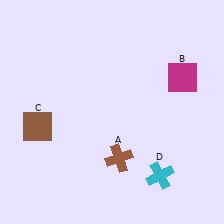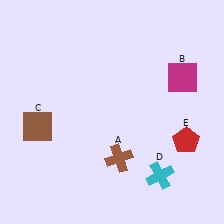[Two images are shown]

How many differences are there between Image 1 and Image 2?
There is 1 difference between the two images.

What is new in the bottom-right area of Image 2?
A red pentagon (E) was added in the bottom-right area of Image 2.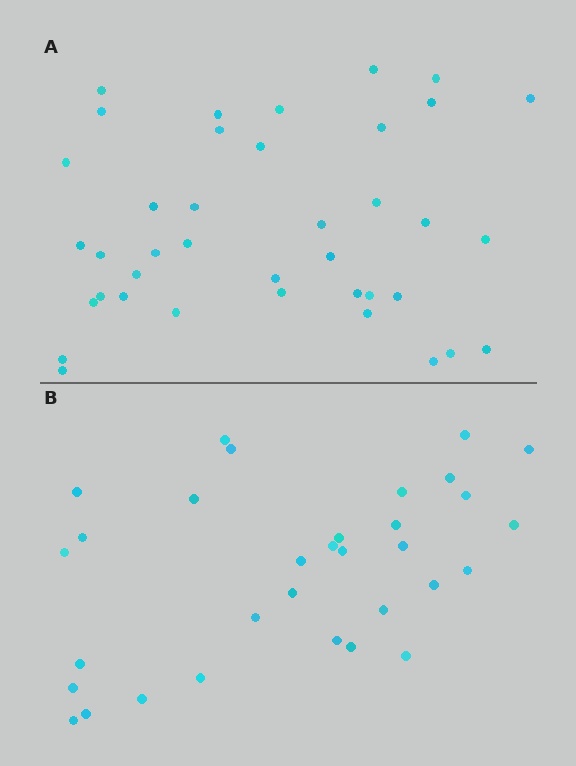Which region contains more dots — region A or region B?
Region A (the top region) has more dots.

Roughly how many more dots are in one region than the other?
Region A has roughly 8 or so more dots than region B.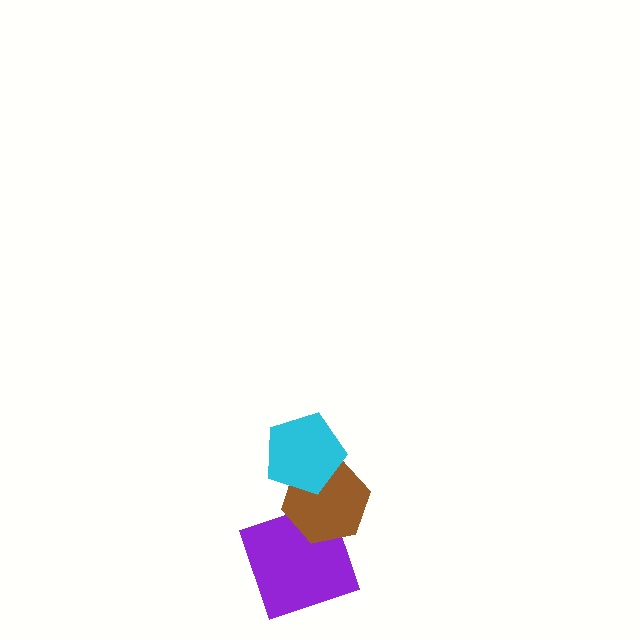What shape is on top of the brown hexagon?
The cyan pentagon is on top of the brown hexagon.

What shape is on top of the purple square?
The brown hexagon is on top of the purple square.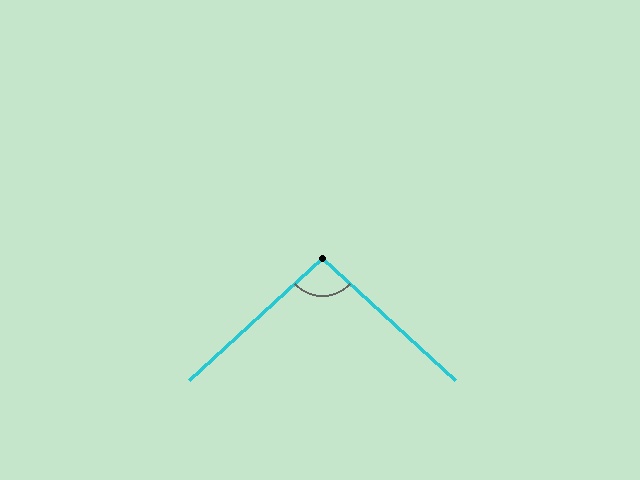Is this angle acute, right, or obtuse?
It is approximately a right angle.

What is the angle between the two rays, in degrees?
Approximately 95 degrees.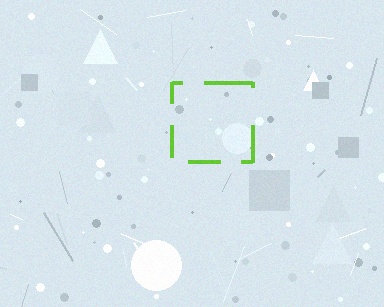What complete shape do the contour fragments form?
The contour fragments form a square.